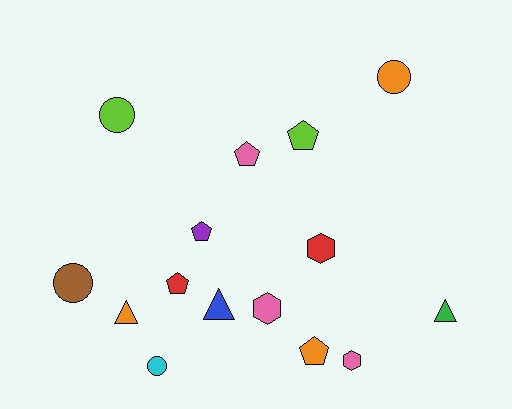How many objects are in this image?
There are 15 objects.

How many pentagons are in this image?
There are 5 pentagons.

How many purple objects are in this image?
There is 1 purple object.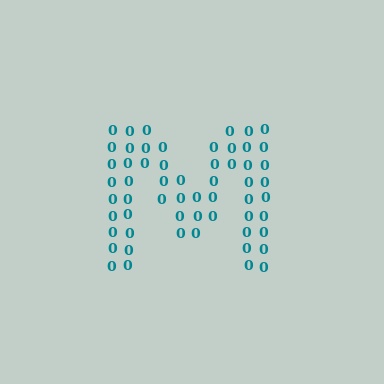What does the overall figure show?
The overall figure shows the letter M.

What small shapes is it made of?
It is made of small digit 0's.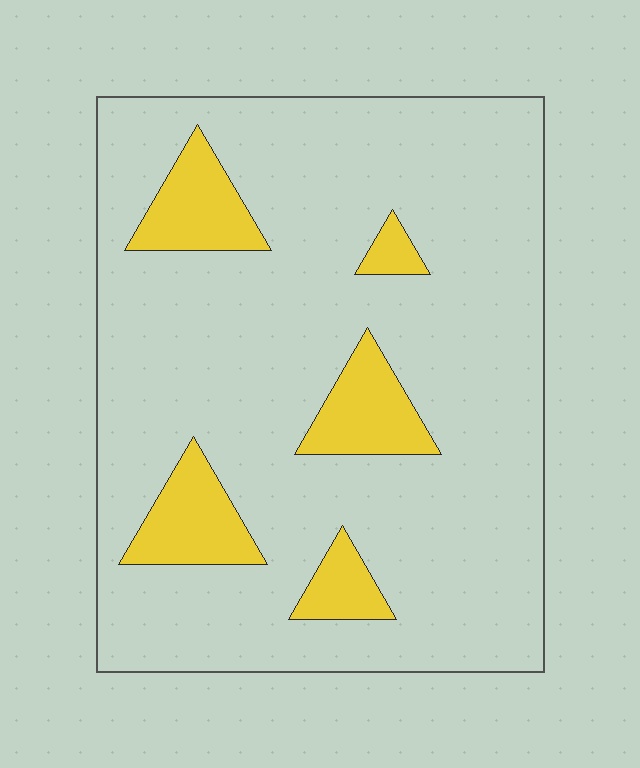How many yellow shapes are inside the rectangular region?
5.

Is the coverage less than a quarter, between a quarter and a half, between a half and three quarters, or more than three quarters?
Less than a quarter.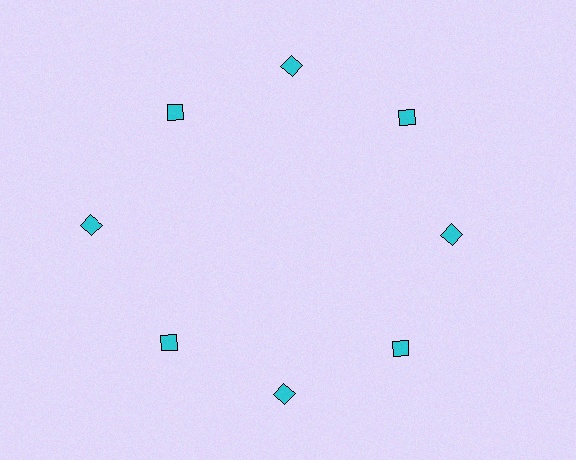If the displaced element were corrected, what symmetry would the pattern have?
It would have 8-fold rotational symmetry — the pattern would map onto itself every 45 degrees.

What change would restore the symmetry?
The symmetry would be restored by moving it inward, back onto the ring so that all 8 diamonds sit at equal angles and equal distance from the center.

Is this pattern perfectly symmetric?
No. The 8 cyan diamonds are arranged in a ring, but one element near the 9 o'clock position is pushed outward from the center, breaking the 8-fold rotational symmetry.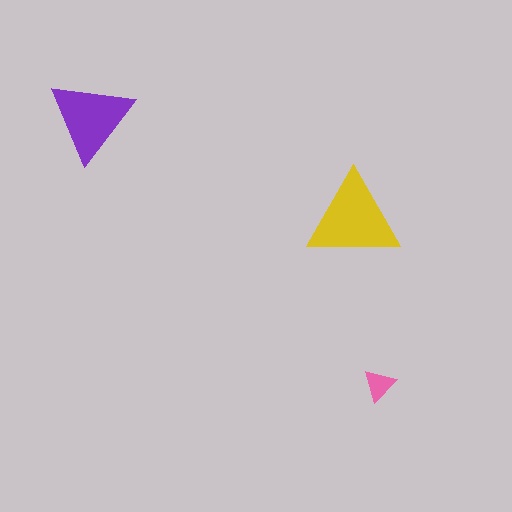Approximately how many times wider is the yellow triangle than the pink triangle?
About 3 times wider.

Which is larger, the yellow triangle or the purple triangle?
The yellow one.